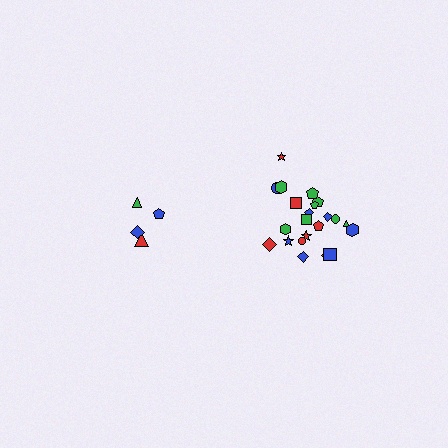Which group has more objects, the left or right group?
The right group.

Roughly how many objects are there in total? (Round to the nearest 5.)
Roughly 25 objects in total.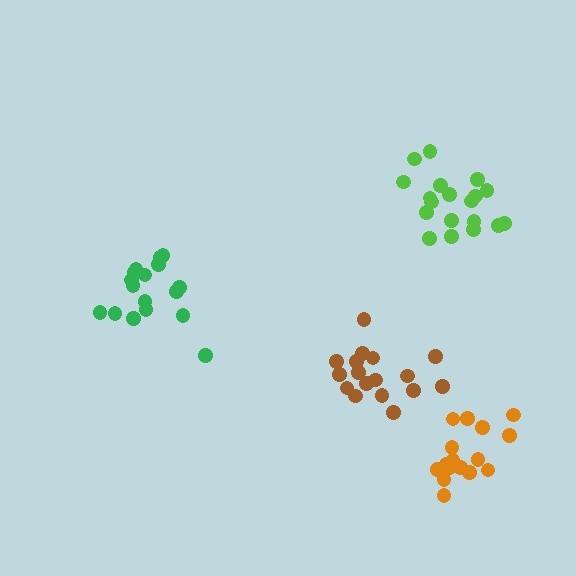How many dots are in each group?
Group 1: 16 dots, Group 2: 17 dots, Group 3: 19 dots, Group 4: 17 dots (69 total).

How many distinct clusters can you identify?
There are 4 distinct clusters.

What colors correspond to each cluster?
The clusters are colored: orange, green, lime, brown.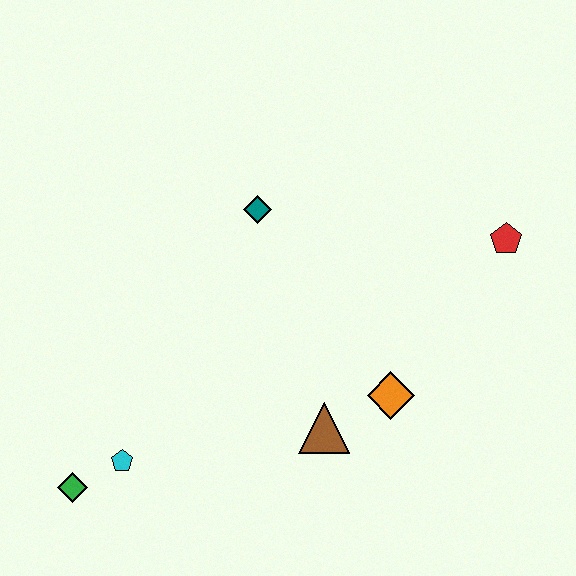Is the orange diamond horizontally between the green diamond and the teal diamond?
No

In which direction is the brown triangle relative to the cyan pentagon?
The brown triangle is to the right of the cyan pentagon.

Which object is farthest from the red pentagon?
The green diamond is farthest from the red pentagon.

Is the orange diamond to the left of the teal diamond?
No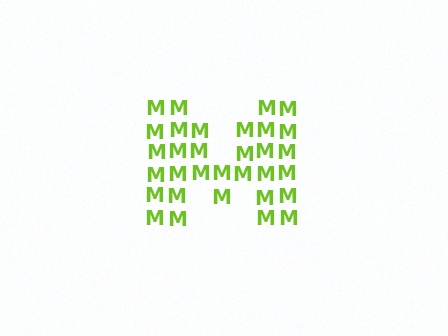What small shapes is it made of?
It is made of small letter M's.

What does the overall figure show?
The overall figure shows the letter M.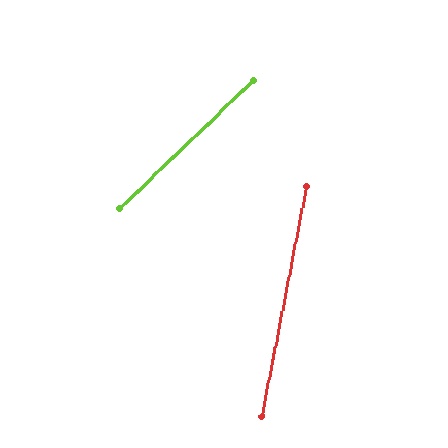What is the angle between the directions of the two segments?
Approximately 35 degrees.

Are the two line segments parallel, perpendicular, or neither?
Neither parallel nor perpendicular — they differ by about 35°.